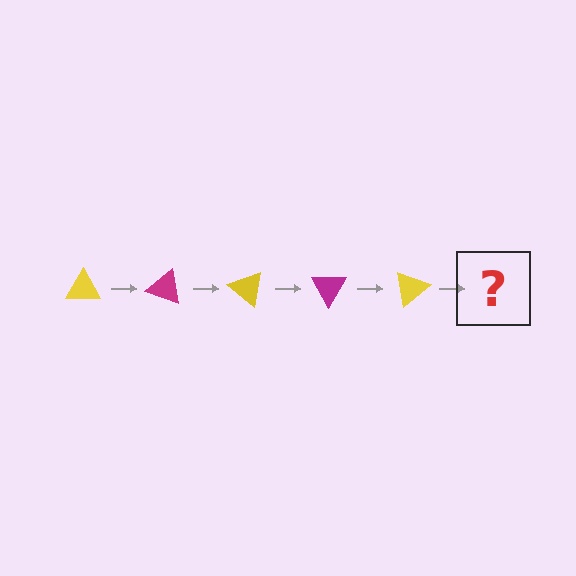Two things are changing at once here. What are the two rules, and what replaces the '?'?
The two rules are that it rotates 20 degrees each step and the color cycles through yellow and magenta. The '?' should be a magenta triangle, rotated 100 degrees from the start.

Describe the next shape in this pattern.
It should be a magenta triangle, rotated 100 degrees from the start.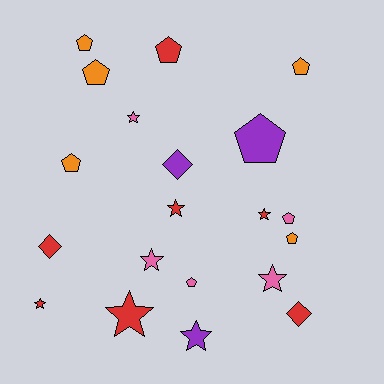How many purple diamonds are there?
There is 1 purple diamond.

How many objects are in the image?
There are 20 objects.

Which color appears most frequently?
Red, with 7 objects.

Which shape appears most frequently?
Pentagon, with 9 objects.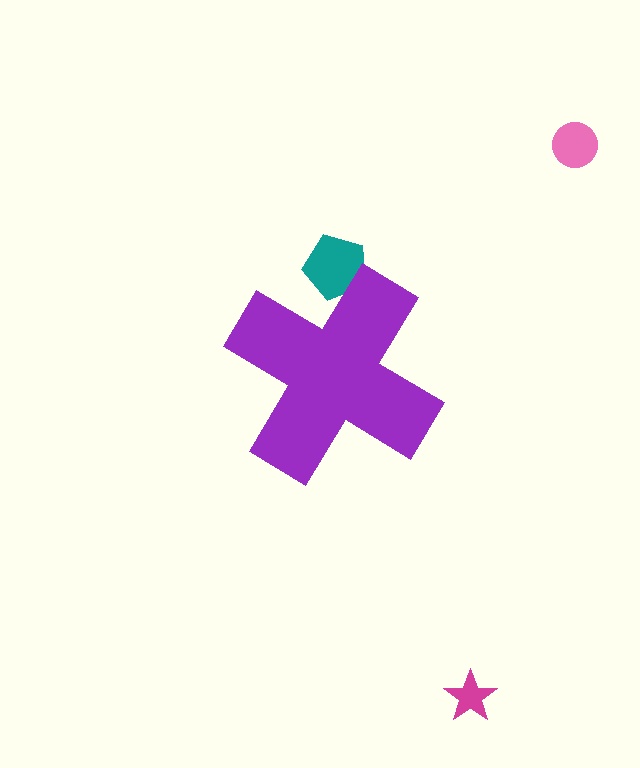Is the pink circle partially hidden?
No, the pink circle is fully visible.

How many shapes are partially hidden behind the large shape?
1 shape is partially hidden.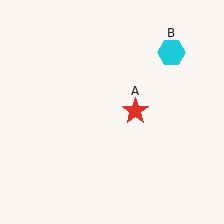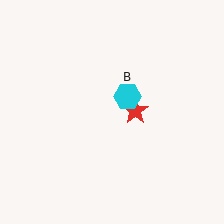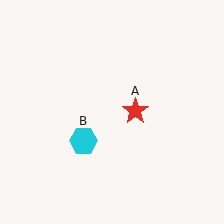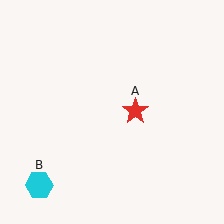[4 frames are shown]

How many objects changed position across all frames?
1 object changed position: cyan hexagon (object B).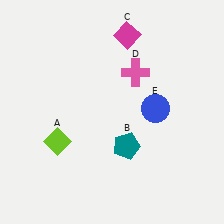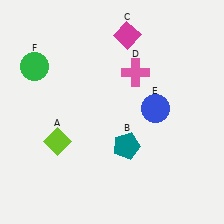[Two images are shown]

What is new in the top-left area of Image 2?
A green circle (F) was added in the top-left area of Image 2.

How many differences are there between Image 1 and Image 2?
There is 1 difference between the two images.